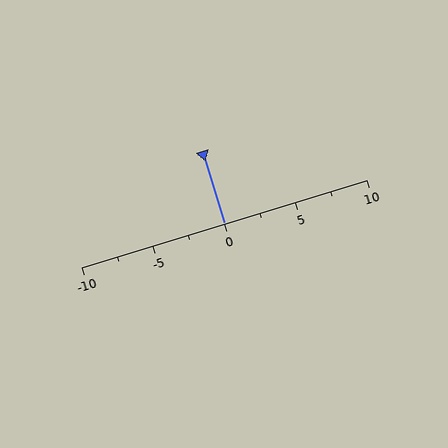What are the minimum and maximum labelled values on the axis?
The axis runs from -10 to 10.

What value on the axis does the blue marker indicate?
The marker indicates approximately 0.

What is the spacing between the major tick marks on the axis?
The major ticks are spaced 5 apart.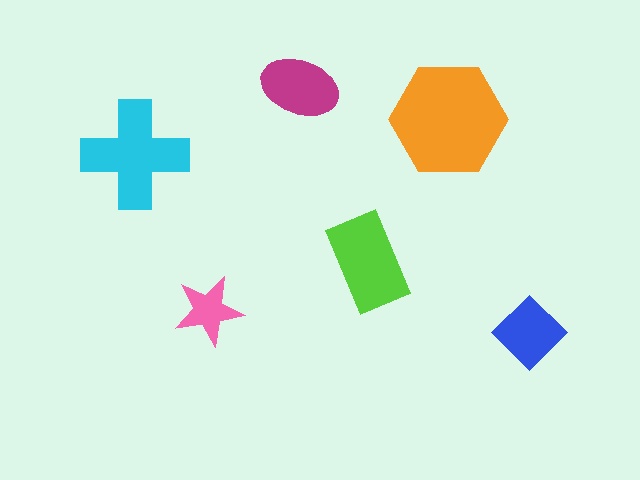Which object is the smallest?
The pink star.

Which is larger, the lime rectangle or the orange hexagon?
The orange hexagon.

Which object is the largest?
The orange hexagon.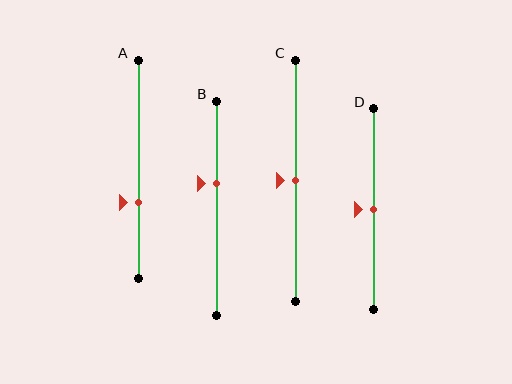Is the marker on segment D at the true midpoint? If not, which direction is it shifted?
Yes, the marker on segment D is at the true midpoint.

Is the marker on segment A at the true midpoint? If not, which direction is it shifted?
No, the marker on segment A is shifted downward by about 15% of the segment length.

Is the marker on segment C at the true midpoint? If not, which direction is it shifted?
Yes, the marker on segment C is at the true midpoint.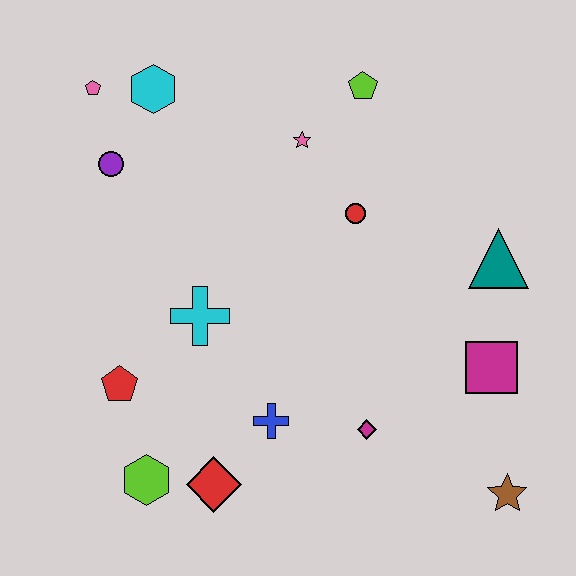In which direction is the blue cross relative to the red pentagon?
The blue cross is to the right of the red pentagon.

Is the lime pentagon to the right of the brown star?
No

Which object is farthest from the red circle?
The lime hexagon is farthest from the red circle.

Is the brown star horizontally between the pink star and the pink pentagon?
No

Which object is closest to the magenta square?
The teal triangle is closest to the magenta square.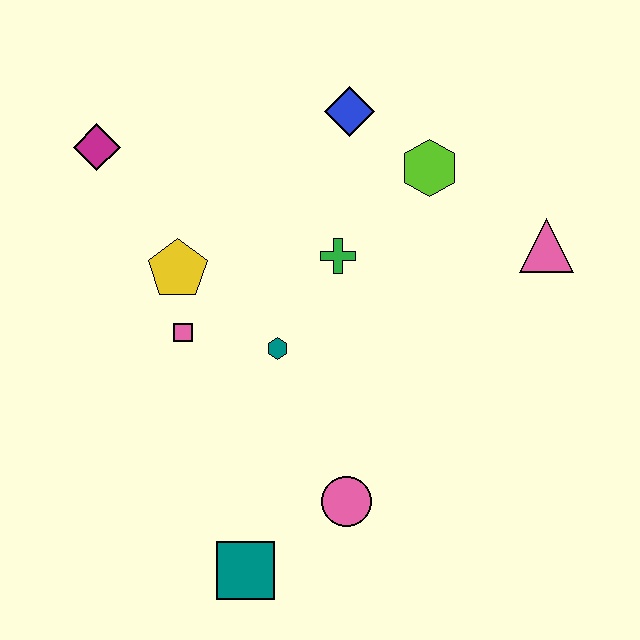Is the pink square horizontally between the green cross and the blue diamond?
No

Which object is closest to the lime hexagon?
The blue diamond is closest to the lime hexagon.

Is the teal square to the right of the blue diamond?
No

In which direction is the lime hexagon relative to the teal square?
The lime hexagon is above the teal square.